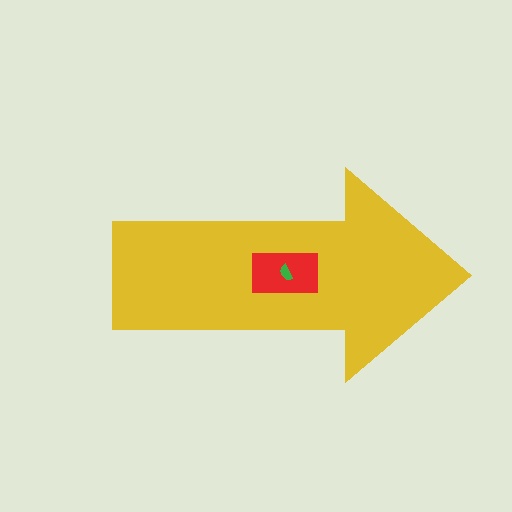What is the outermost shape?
The yellow arrow.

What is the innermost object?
The green semicircle.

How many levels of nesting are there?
3.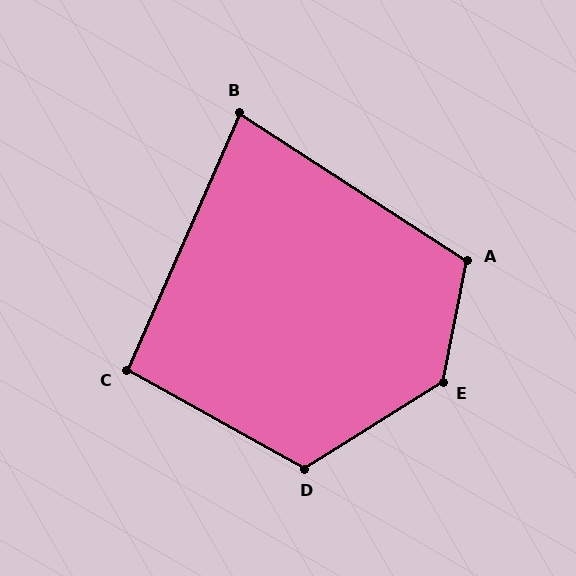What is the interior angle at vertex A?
Approximately 112 degrees (obtuse).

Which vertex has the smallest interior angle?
B, at approximately 81 degrees.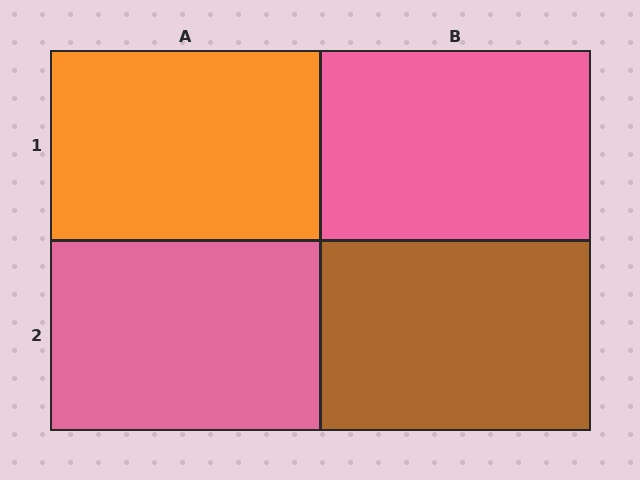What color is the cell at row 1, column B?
Pink.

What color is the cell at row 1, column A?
Orange.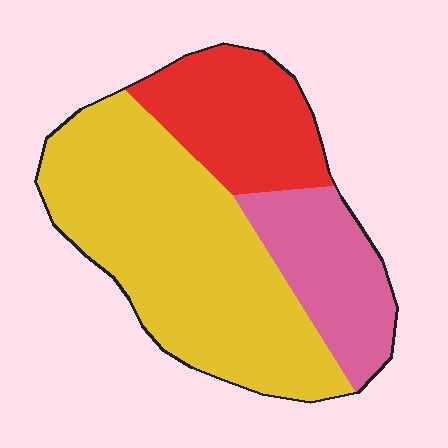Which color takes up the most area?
Yellow, at roughly 55%.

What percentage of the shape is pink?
Pink covers roughly 20% of the shape.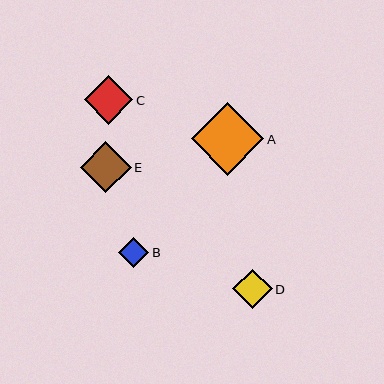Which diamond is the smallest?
Diamond B is the smallest with a size of approximately 30 pixels.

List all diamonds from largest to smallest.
From largest to smallest: A, E, C, D, B.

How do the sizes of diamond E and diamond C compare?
Diamond E and diamond C are approximately the same size.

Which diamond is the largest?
Diamond A is the largest with a size of approximately 72 pixels.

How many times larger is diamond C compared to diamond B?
Diamond C is approximately 1.6 times the size of diamond B.